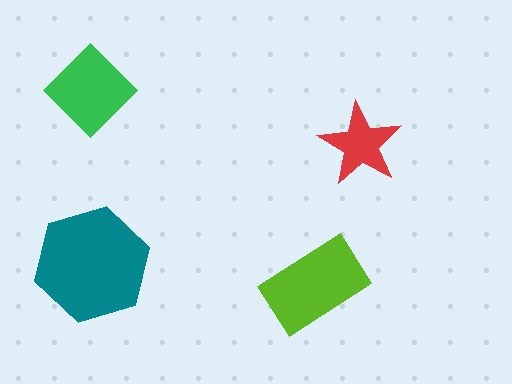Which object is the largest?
The teal hexagon.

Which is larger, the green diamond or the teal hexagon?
The teal hexagon.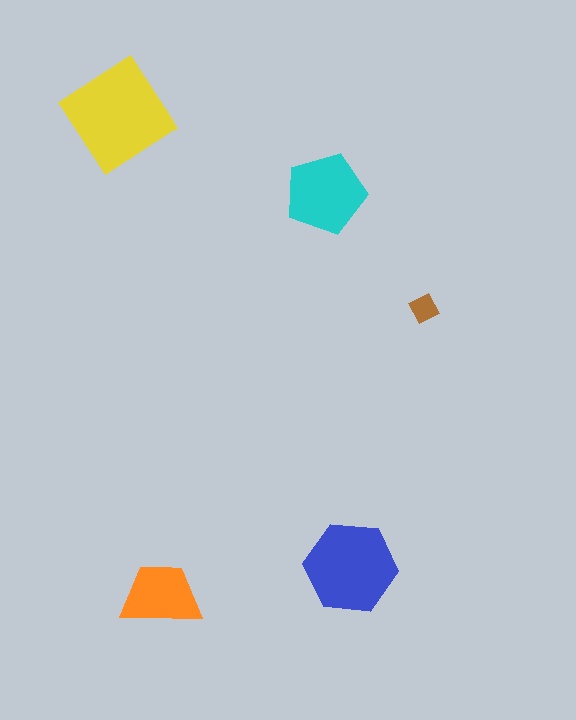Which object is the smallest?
The brown diamond.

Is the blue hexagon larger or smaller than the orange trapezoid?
Larger.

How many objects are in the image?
There are 5 objects in the image.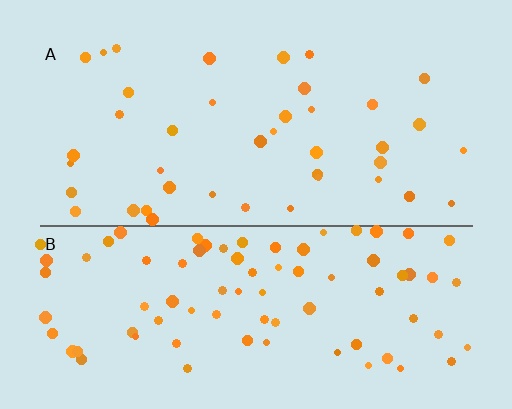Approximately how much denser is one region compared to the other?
Approximately 2.1× — region B over region A.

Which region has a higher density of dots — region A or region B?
B (the bottom).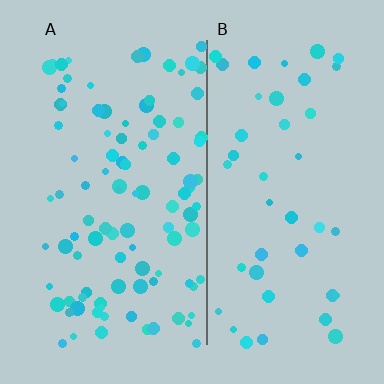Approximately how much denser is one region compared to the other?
Approximately 2.4× — region A over region B.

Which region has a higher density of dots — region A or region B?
A (the left).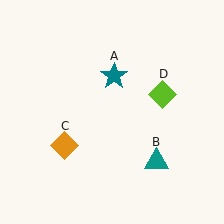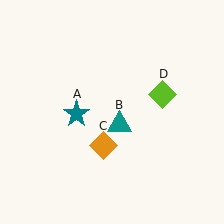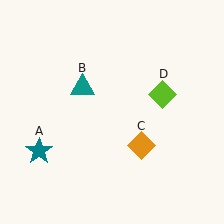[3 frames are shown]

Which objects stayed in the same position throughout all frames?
Lime diamond (object D) remained stationary.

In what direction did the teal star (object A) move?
The teal star (object A) moved down and to the left.